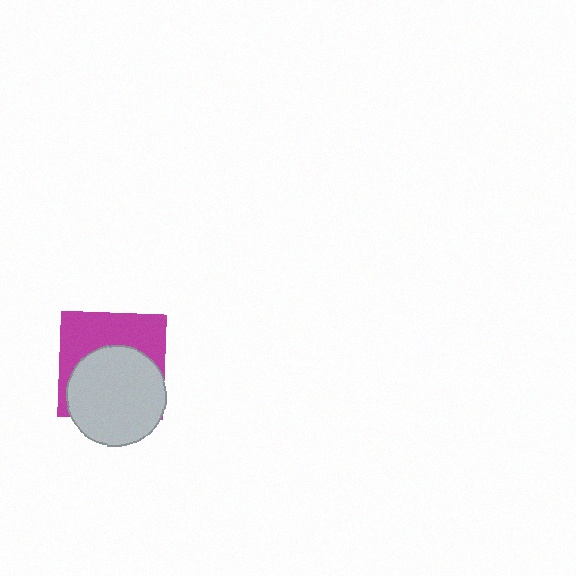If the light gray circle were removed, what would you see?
You would see the complete magenta square.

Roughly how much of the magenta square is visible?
A small part of it is visible (roughly 44%).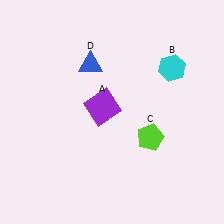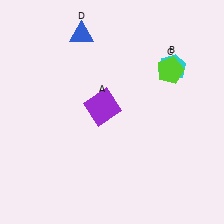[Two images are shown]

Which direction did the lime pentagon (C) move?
The lime pentagon (C) moved up.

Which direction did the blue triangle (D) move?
The blue triangle (D) moved up.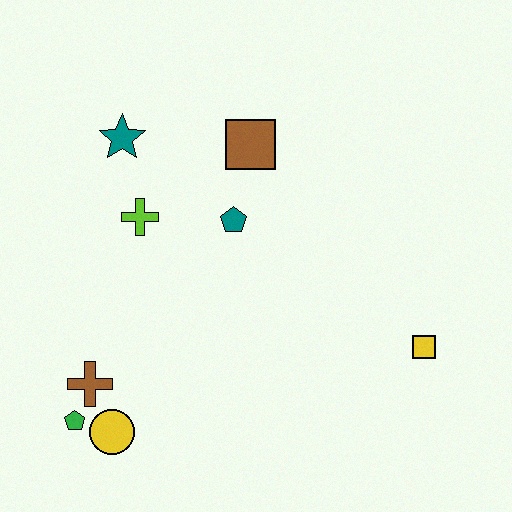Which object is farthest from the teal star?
The yellow square is farthest from the teal star.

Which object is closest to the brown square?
The teal pentagon is closest to the brown square.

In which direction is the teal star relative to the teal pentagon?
The teal star is to the left of the teal pentagon.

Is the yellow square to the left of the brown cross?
No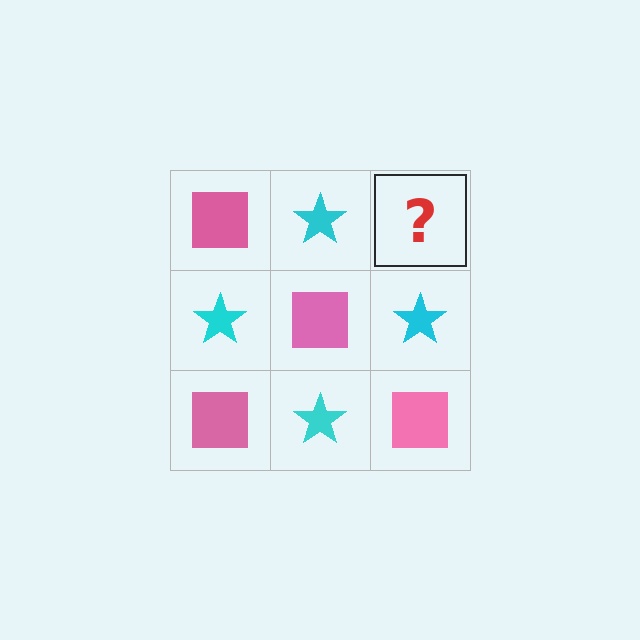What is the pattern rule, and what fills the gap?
The rule is that it alternates pink square and cyan star in a checkerboard pattern. The gap should be filled with a pink square.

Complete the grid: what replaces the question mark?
The question mark should be replaced with a pink square.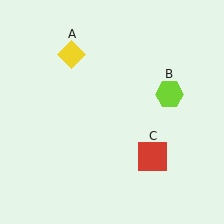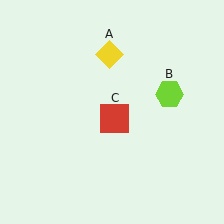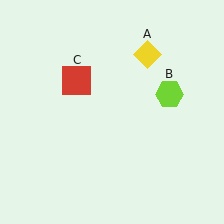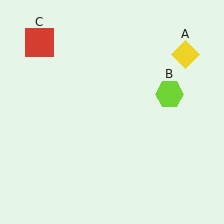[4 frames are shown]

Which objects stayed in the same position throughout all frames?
Lime hexagon (object B) remained stationary.